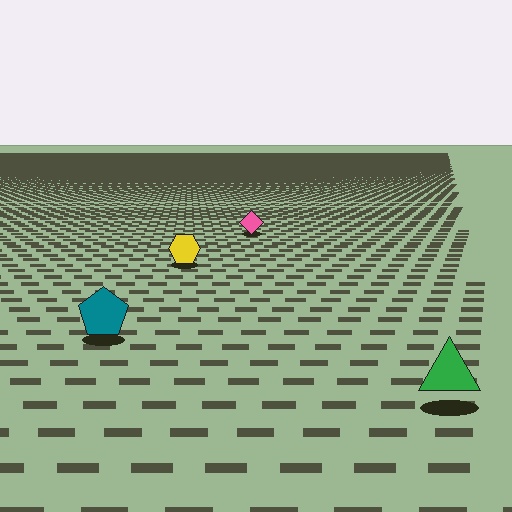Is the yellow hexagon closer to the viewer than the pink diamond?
Yes. The yellow hexagon is closer — you can tell from the texture gradient: the ground texture is coarser near it.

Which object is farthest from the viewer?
The pink diamond is farthest from the viewer. It appears smaller and the ground texture around it is denser.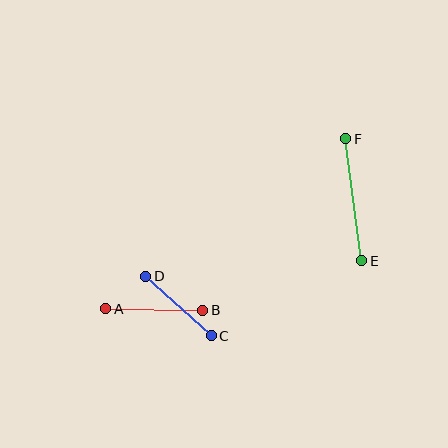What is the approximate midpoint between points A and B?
The midpoint is at approximately (154, 310) pixels.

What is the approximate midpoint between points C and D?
The midpoint is at approximately (179, 306) pixels.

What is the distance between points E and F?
The distance is approximately 123 pixels.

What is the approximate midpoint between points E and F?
The midpoint is at approximately (354, 200) pixels.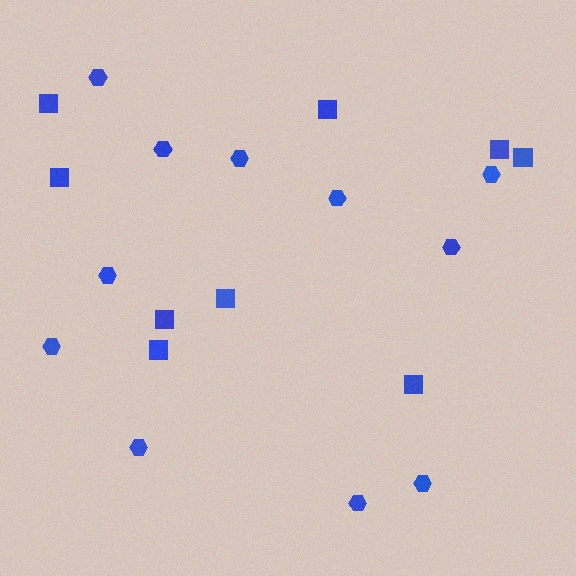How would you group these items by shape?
There are 2 groups: one group of squares (9) and one group of hexagons (11).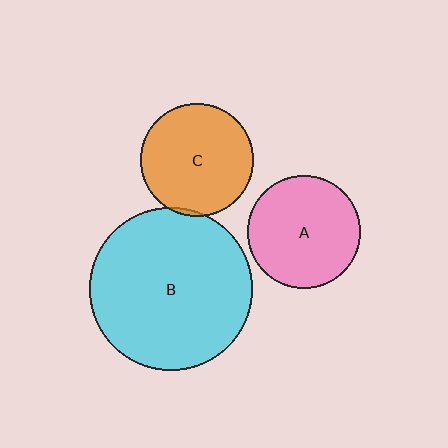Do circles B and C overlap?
Yes.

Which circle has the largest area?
Circle B (cyan).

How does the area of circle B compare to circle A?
Approximately 2.1 times.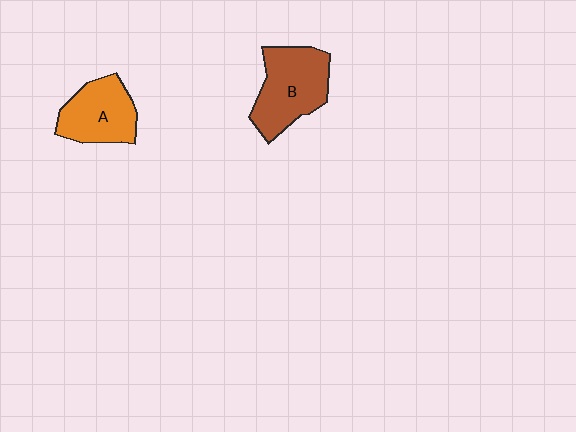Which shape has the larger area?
Shape B (brown).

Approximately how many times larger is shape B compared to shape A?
Approximately 1.2 times.